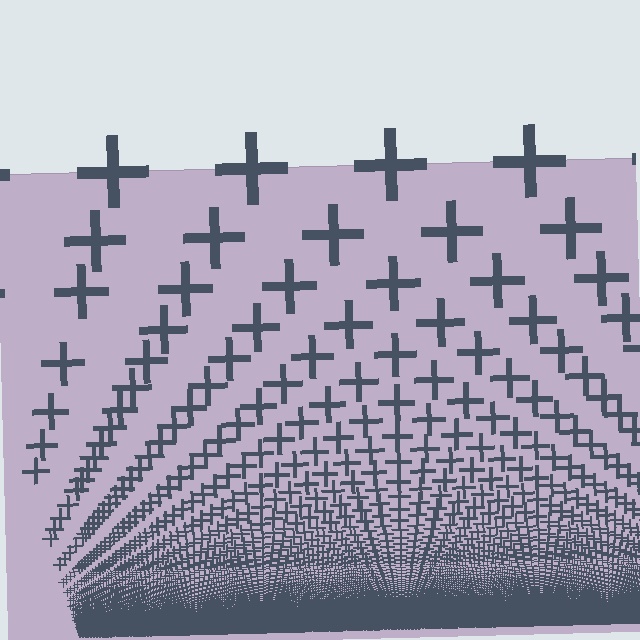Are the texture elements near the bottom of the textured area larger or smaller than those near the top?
Smaller. The gradient is inverted — elements near the bottom are smaller and denser.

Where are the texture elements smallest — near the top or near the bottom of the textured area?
Near the bottom.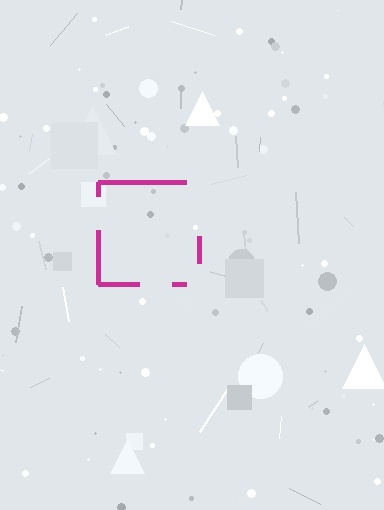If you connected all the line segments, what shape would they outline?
They would outline a square.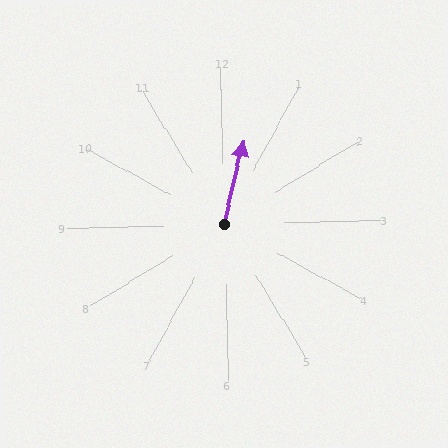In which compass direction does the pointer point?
North.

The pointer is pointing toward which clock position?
Roughly 12 o'clock.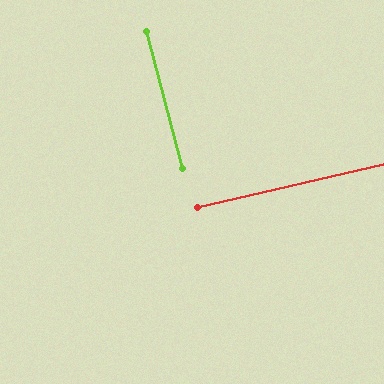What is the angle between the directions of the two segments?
Approximately 89 degrees.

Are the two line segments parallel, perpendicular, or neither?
Perpendicular — they meet at approximately 89°.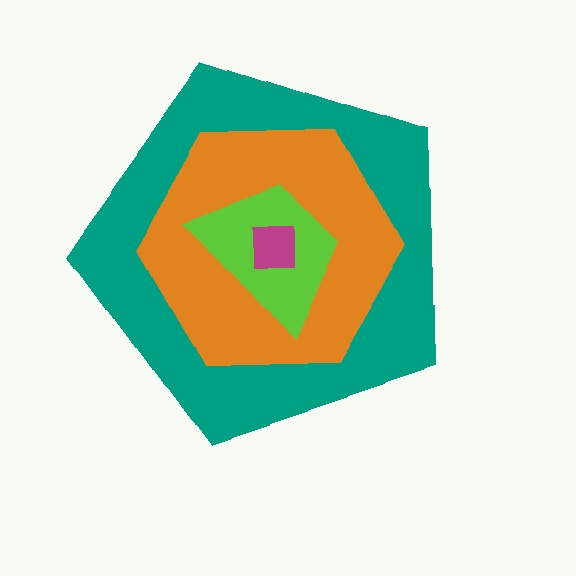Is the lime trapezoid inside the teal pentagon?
Yes.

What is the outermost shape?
The teal pentagon.